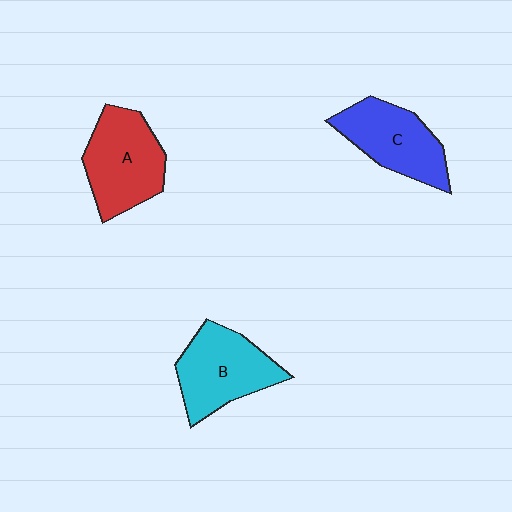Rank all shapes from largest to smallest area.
From largest to smallest: A (red), B (cyan), C (blue).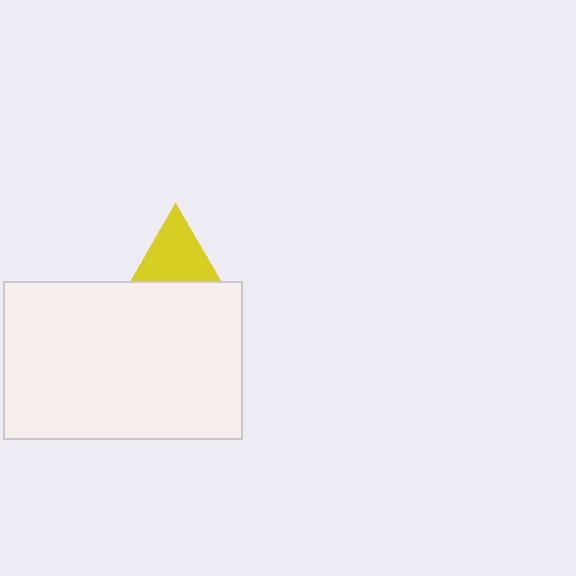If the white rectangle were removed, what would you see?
You would see the complete yellow triangle.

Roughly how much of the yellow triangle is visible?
About half of it is visible (roughly 59%).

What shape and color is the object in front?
The object in front is a white rectangle.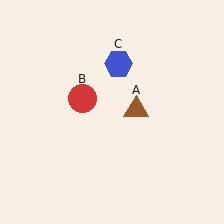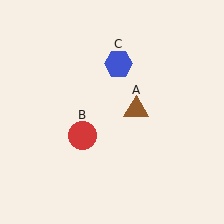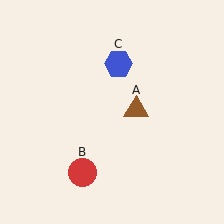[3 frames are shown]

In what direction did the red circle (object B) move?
The red circle (object B) moved down.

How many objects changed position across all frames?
1 object changed position: red circle (object B).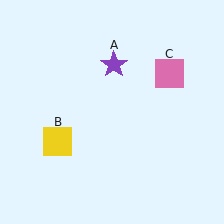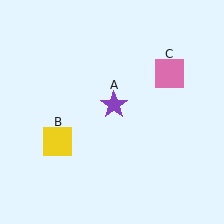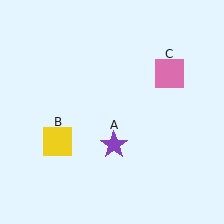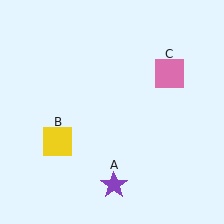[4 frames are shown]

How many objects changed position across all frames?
1 object changed position: purple star (object A).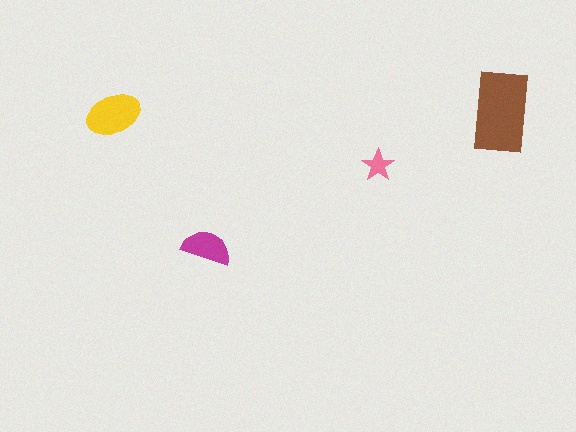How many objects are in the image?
There are 4 objects in the image.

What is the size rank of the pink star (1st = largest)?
4th.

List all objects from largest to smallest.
The brown rectangle, the yellow ellipse, the magenta semicircle, the pink star.